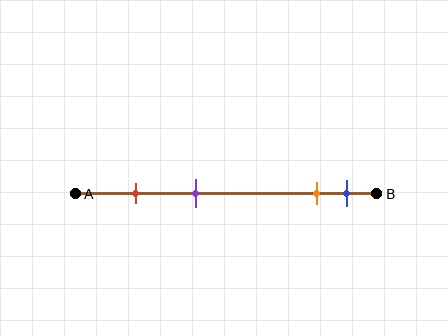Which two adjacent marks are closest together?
The orange and blue marks are the closest adjacent pair.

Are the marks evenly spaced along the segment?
No, the marks are not evenly spaced.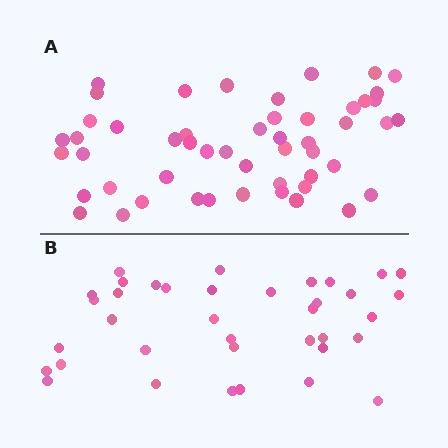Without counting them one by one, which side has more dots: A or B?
Region A (the top region) has more dots.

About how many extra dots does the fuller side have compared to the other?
Region A has approximately 15 more dots than region B.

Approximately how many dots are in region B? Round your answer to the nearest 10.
About 40 dots. (The exact count is 37, which rounds to 40.)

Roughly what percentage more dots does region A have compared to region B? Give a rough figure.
About 40% more.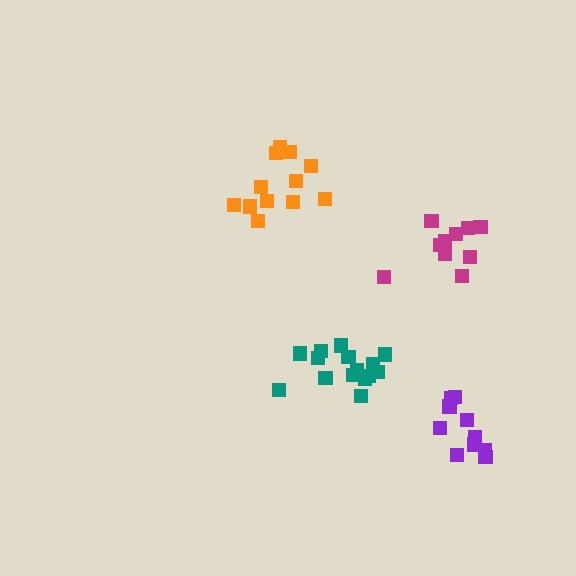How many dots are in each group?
Group 1: 10 dots, Group 2: 15 dots, Group 3: 10 dots, Group 4: 12 dots (47 total).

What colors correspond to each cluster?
The clusters are colored: magenta, teal, purple, orange.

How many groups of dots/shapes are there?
There are 4 groups.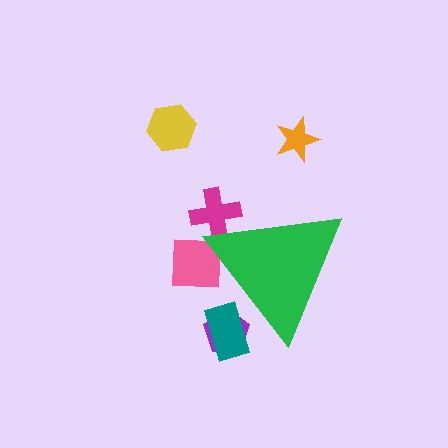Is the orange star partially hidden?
No, the orange star is fully visible.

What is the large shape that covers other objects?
A green triangle.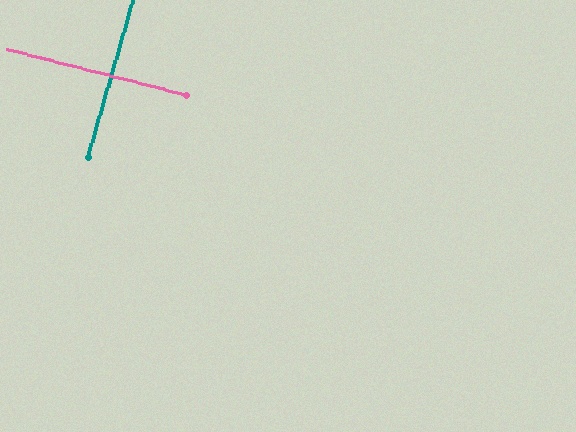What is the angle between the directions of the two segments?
Approximately 88 degrees.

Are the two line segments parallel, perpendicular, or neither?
Perpendicular — they meet at approximately 88°.